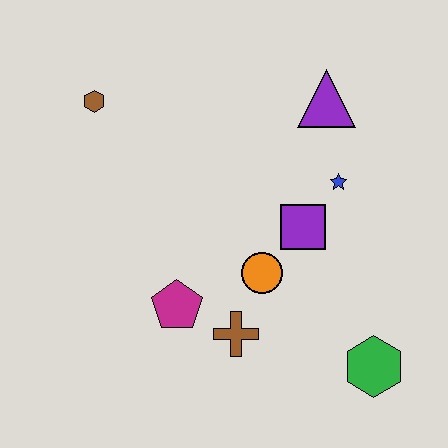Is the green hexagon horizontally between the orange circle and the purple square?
No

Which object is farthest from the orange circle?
The brown hexagon is farthest from the orange circle.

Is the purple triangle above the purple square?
Yes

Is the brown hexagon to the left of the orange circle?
Yes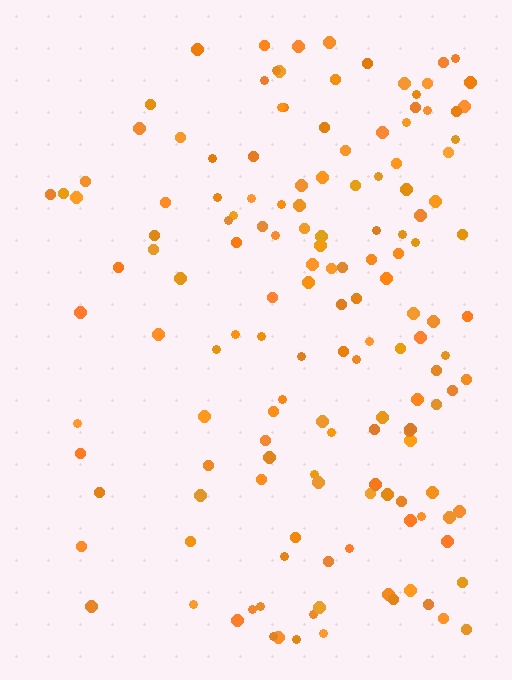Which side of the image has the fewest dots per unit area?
The left.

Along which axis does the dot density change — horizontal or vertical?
Horizontal.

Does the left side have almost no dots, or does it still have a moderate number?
Still a moderate number, just noticeably fewer than the right.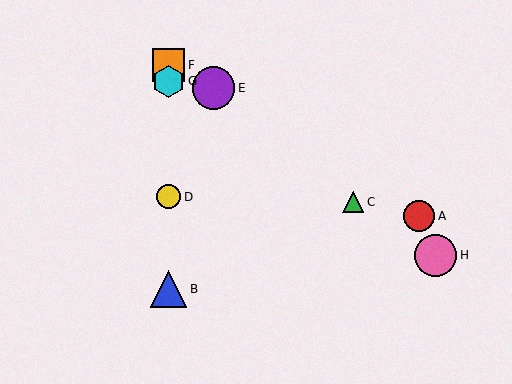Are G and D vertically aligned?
Yes, both are at x≈169.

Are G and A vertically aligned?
No, G is at x≈169 and A is at x≈419.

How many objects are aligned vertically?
4 objects (B, D, F, G) are aligned vertically.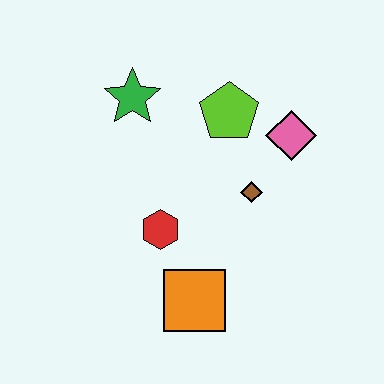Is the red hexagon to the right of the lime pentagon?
No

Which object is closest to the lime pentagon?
The pink diamond is closest to the lime pentagon.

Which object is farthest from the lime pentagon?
The orange square is farthest from the lime pentagon.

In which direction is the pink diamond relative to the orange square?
The pink diamond is above the orange square.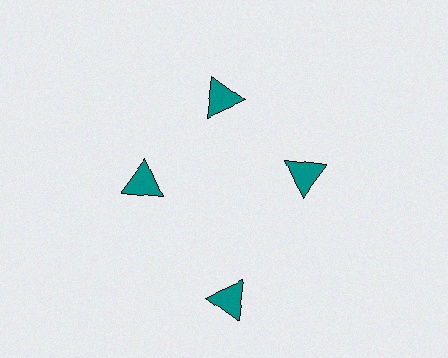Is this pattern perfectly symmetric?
No. The 4 teal triangles are arranged in a ring, but one element near the 6 o'clock position is pushed outward from the center, breaking the 4-fold rotational symmetry.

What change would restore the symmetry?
The symmetry would be restored by moving it inward, back onto the ring so that all 4 triangles sit at equal angles and equal distance from the center.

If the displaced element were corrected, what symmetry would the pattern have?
It would have 4-fold rotational symmetry — the pattern would map onto itself every 90 degrees.